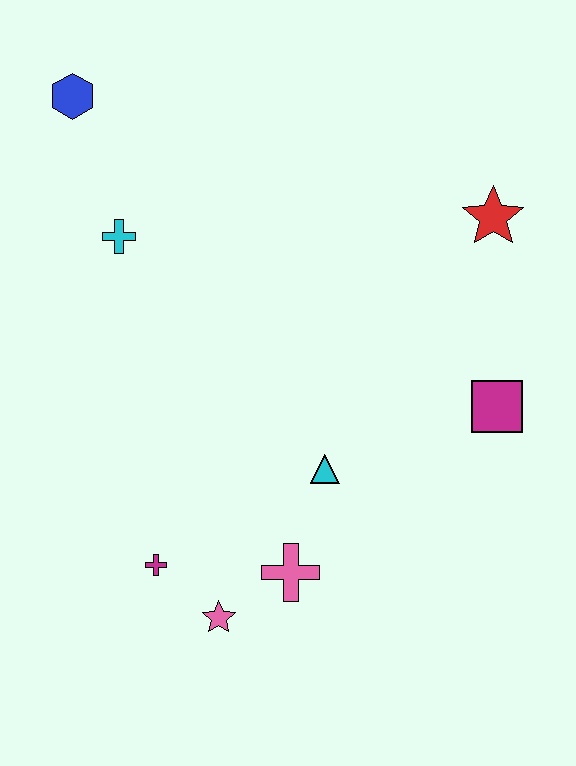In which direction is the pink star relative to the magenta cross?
The pink star is to the right of the magenta cross.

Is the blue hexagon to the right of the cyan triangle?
No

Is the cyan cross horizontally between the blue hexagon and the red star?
Yes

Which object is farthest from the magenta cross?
The red star is farthest from the magenta cross.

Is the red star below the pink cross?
No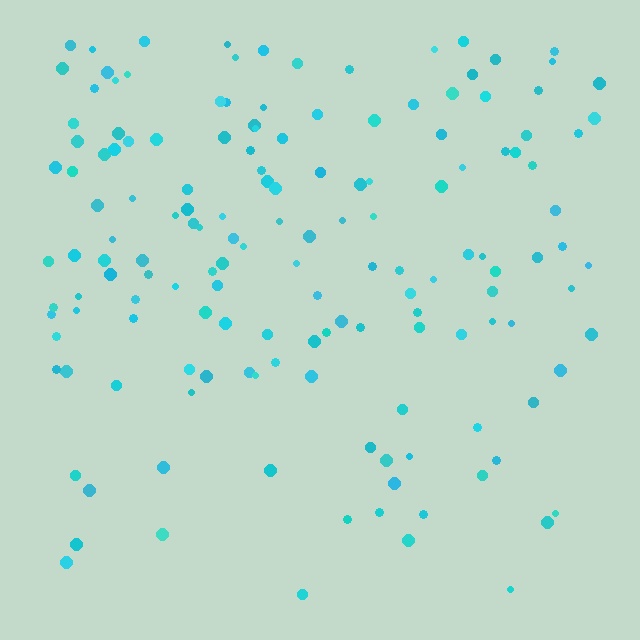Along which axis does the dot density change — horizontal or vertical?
Vertical.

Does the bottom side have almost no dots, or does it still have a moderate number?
Still a moderate number, just noticeably fewer than the top.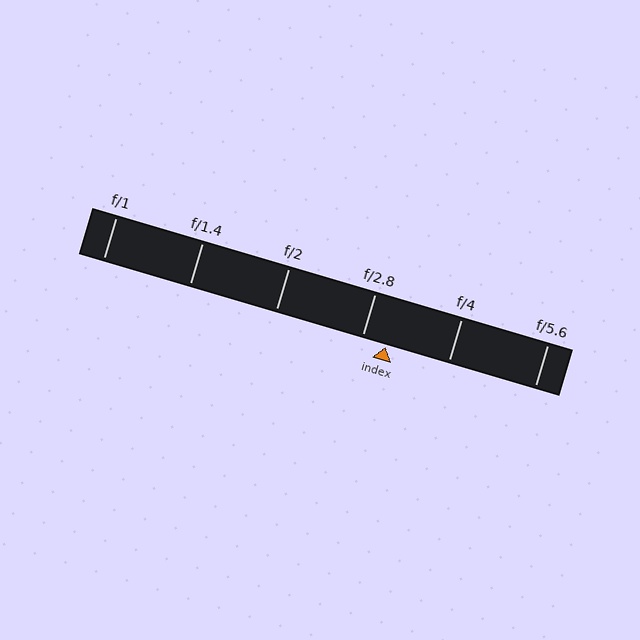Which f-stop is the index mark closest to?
The index mark is closest to f/2.8.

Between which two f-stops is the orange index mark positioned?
The index mark is between f/2.8 and f/4.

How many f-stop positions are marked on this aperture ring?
There are 6 f-stop positions marked.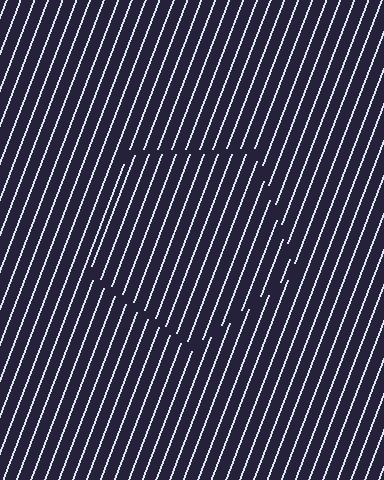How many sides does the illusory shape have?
5 sides — the line-ends trace a pentagon.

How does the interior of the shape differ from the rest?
The interior of the shape contains the same grating, shifted by half a period — the contour is defined by the phase discontinuity where line-ends from the inner and outer gratings abut.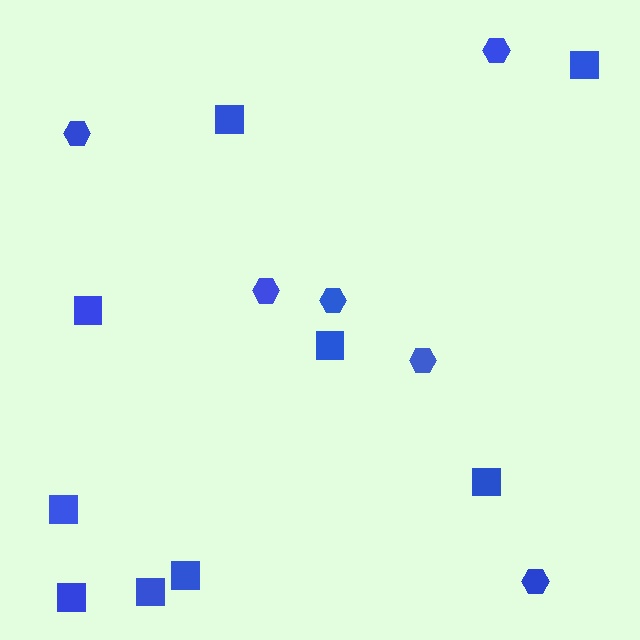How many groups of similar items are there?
There are 2 groups: one group of hexagons (6) and one group of squares (9).